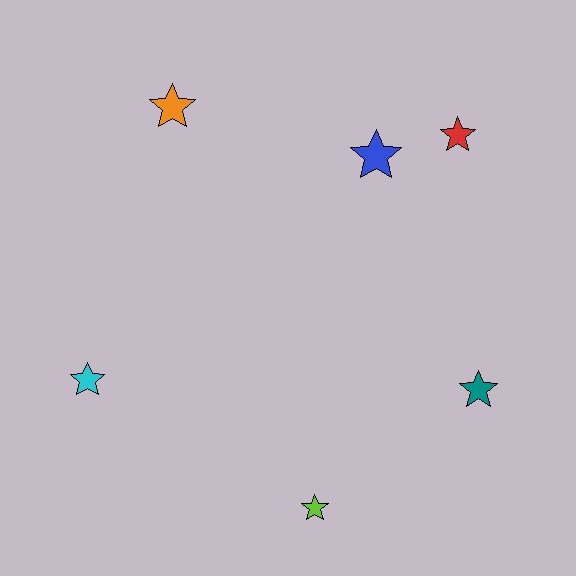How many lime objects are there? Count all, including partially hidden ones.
There is 1 lime object.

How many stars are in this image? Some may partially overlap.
There are 6 stars.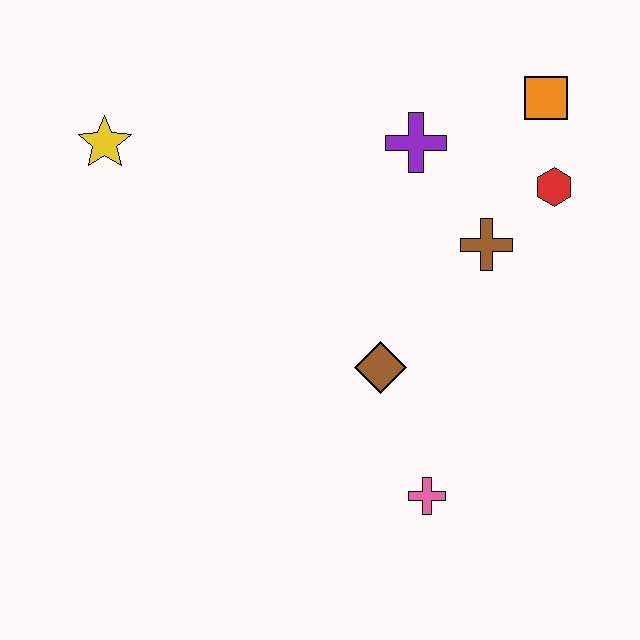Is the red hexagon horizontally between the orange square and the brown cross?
No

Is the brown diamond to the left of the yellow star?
No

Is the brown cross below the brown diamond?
No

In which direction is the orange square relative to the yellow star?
The orange square is to the right of the yellow star.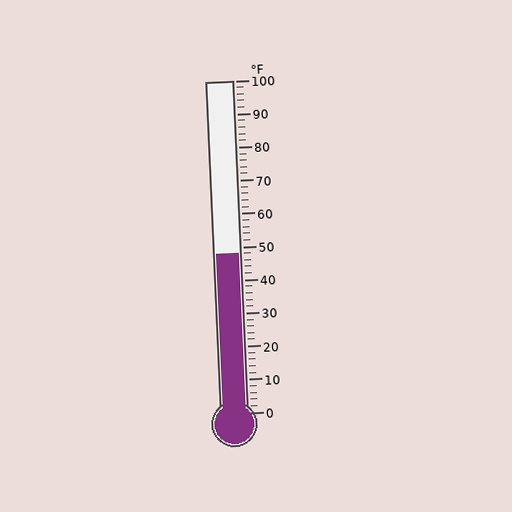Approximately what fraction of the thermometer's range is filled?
The thermometer is filled to approximately 50% of its range.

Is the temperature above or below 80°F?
The temperature is below 80°F.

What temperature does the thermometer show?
The thermometer shows approximately 48°F.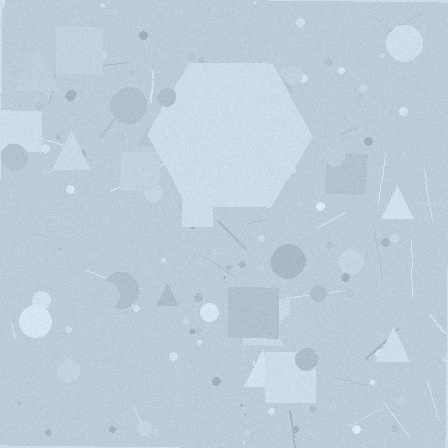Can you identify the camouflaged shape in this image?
The camouflaged shape is a hexagon.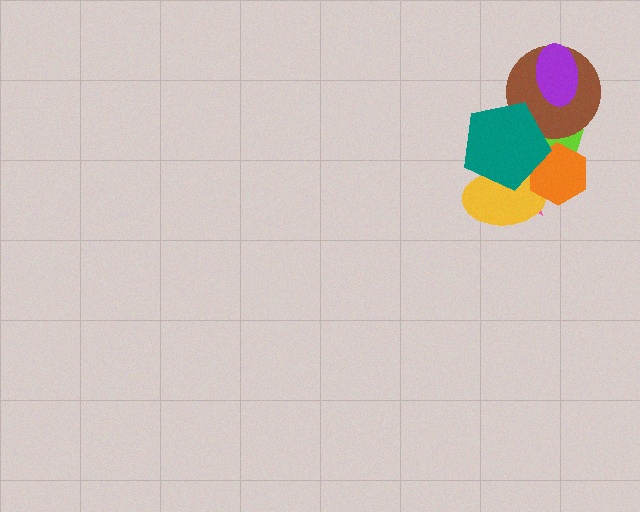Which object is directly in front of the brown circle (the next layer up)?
The purple ellipse is directly in front of the brown circle.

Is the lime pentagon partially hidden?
Yes, it is partially covered by another shape.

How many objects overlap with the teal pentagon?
5 objects overlap with the teal pentagon.